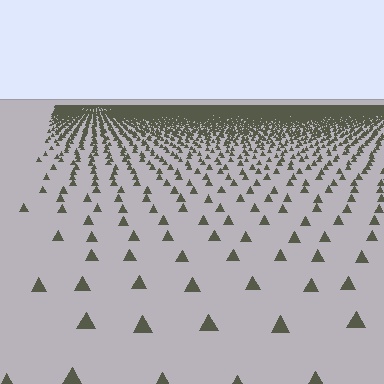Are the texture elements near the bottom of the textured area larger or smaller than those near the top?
Larger. Near the bottom, elements are closer to the viewer and appear at a bigger on-screen size.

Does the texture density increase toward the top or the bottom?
Density increases toward the top.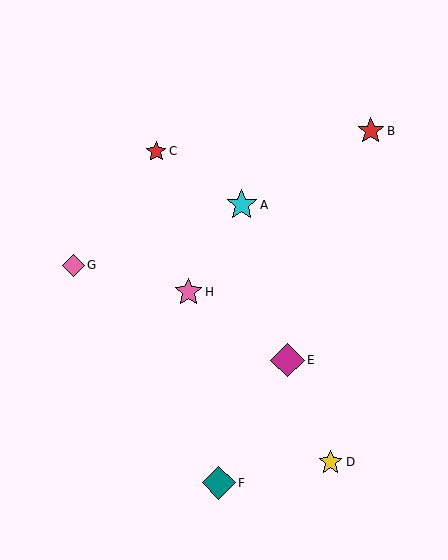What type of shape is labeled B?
Shape B is a red star.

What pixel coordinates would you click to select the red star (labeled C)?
Click at (156, 151) to select the red star C.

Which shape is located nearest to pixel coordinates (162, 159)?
The red star (labeled C) at (156, 151) is nearest to that location.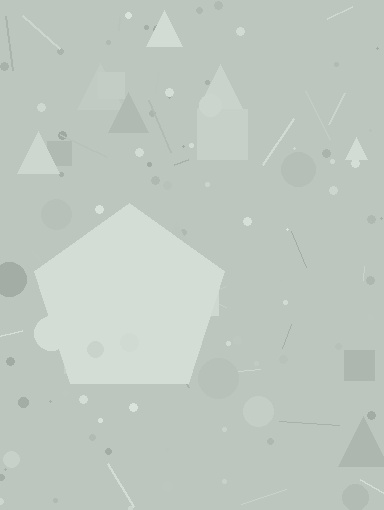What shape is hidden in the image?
A pentagon is hidden in the image.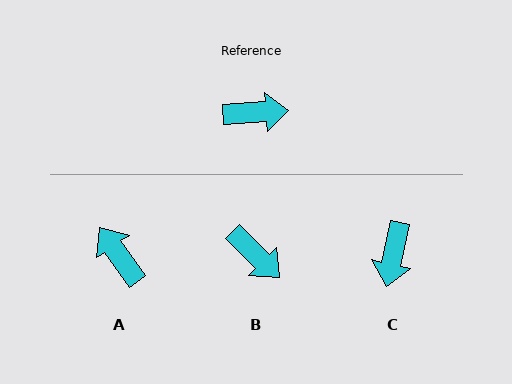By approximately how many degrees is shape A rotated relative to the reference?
Approximately 122 degrees counter-clockwise.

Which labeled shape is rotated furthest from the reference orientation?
A, about 122 degrees away.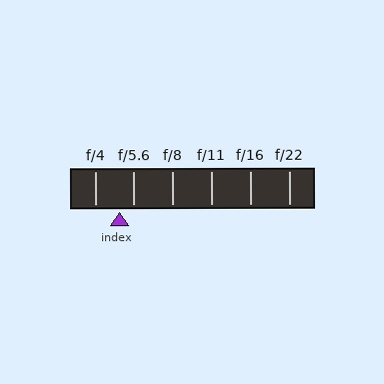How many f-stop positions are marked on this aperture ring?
There are 6 f-stop positions marked.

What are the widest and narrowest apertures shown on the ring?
The widest aperture shown is f/4 and the narrowest is f/22.